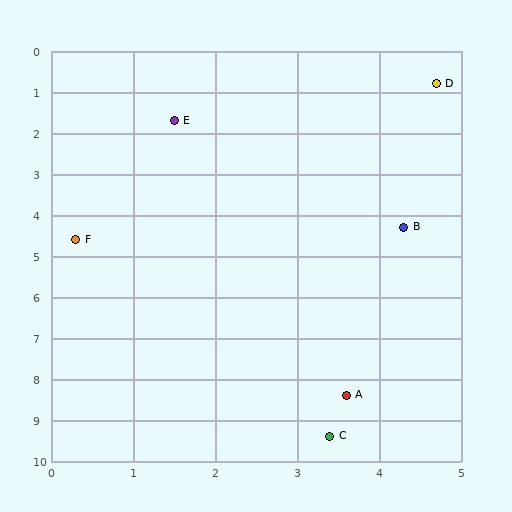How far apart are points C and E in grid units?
Points C and E are about 7.9 grid units apart.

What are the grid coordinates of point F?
Point F is at approximately (0.3, 4.6).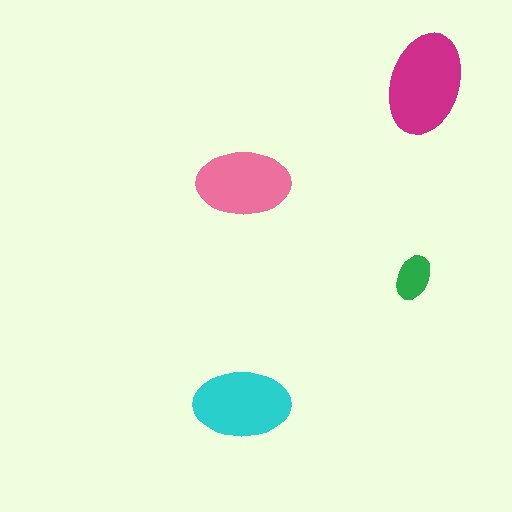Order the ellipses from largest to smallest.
the magenta one, the cyan one, the pink one, the green one.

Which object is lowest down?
The cyan ellipse is bottommost.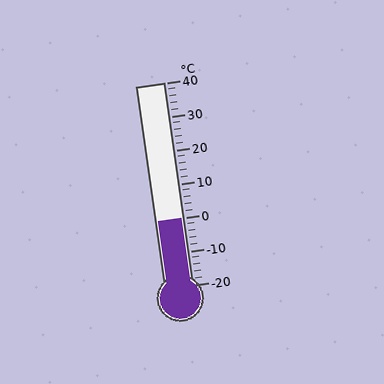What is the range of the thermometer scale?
The thermometer scale ranges from -20°C to 40°C.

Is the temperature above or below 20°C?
The temperature is below 20°C.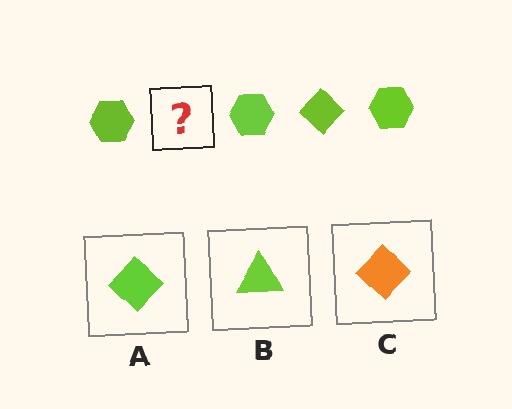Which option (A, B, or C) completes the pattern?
A.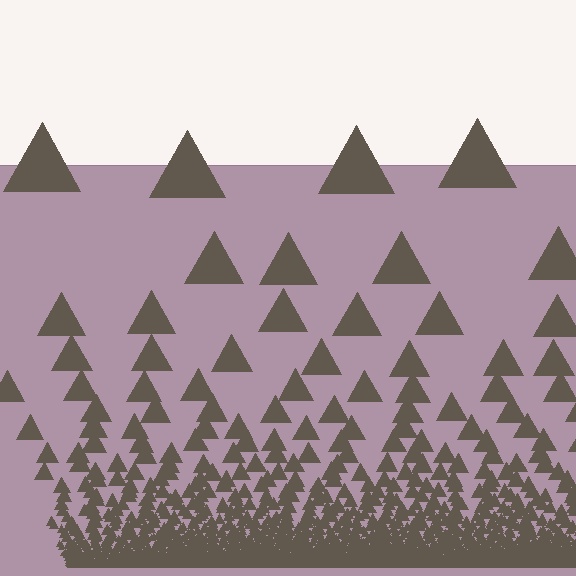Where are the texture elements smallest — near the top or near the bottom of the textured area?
Near the bottom.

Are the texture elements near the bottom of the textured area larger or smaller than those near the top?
Smaller. The gradient is inverted — elements near the bottom are smaller and denser.